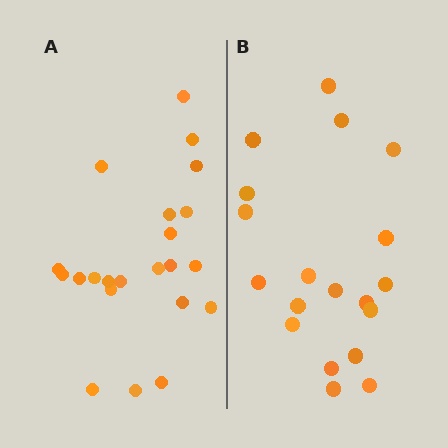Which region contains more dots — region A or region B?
Region A (the left region) has more dots.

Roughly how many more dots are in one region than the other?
Region A has just a few more — roughly 2 or 3 more dots than region B.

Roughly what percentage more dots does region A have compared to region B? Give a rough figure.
About 15% more.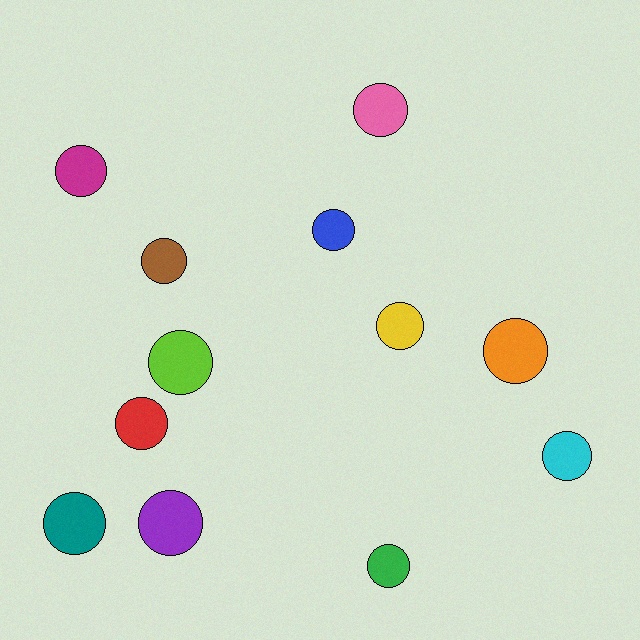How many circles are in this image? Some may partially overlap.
There are 12 circles.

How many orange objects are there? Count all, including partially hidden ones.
There is 1 orange object.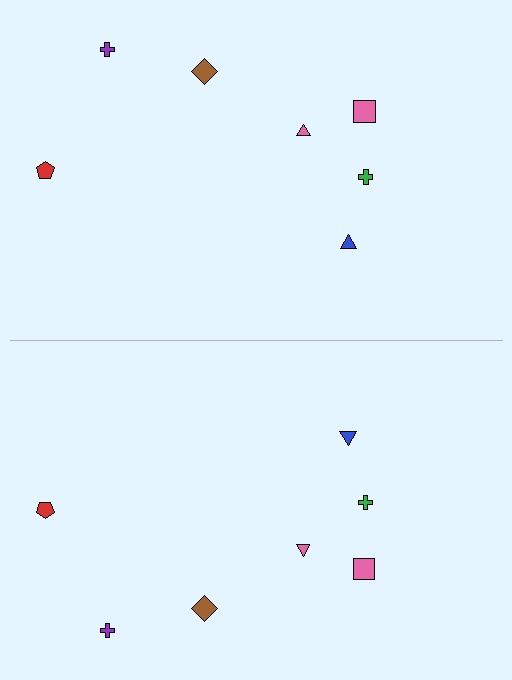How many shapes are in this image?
There are 14 shapes in this image.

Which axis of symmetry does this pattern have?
The pattern has a horizontal axis of symmetry running through the center of the image.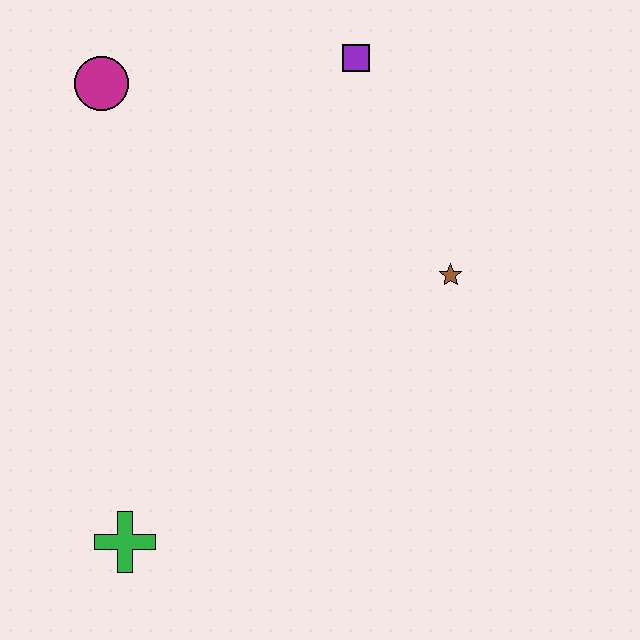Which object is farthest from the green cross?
The purple square is farthest from the green cross.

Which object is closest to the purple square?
The brown star is closest to the purple square.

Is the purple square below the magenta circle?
No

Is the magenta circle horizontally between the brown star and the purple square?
No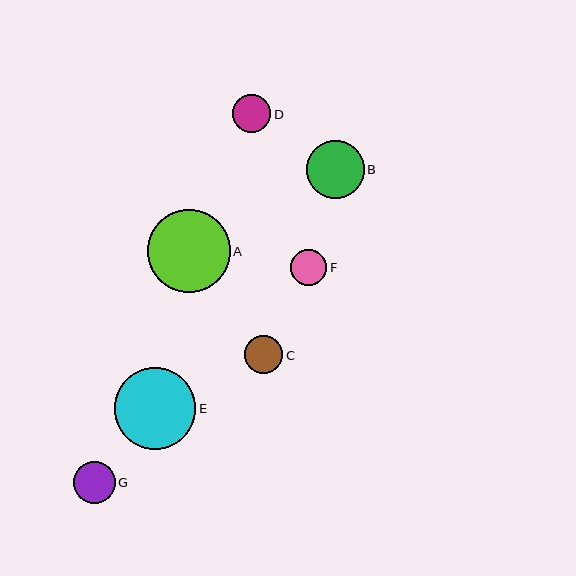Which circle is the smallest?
Circle F is the smallest with a size of approximately 36 pixels.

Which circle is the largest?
Circle A is the largest with a size of approximately 83 pixels.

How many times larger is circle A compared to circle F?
Circle A is approximately 2.3 times the size of circle F.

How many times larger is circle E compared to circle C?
Circle E is approximately 2.2 times the size of circle C.